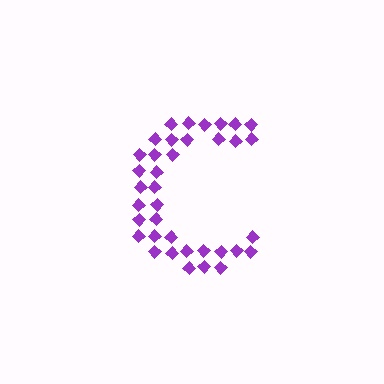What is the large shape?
The large shape is the letter C.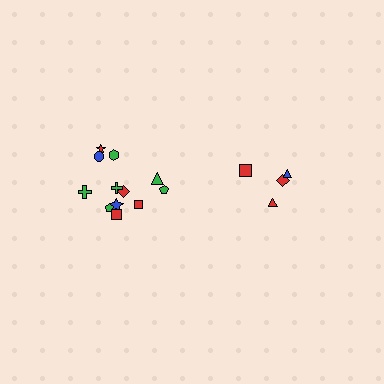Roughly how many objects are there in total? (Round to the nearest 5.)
Roughly 15 objects in total.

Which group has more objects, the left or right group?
The left group.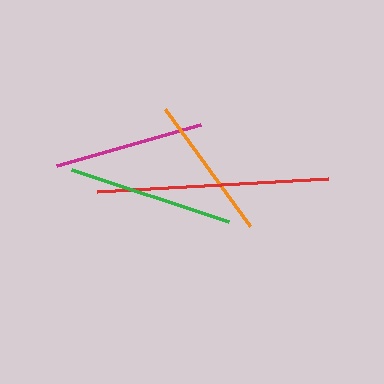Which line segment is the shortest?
The orange line is the shortest at approximately 145 pixels.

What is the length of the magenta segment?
The magenta segment is approximately 150 pixels long.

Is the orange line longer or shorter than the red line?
The red line is longer than the orange line.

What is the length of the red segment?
The red segment is approximately 232 pixels long.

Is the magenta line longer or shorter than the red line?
The red line is longer than the magenta line.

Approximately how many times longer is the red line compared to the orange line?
The red line is approximately 1.6 times the length of the orange line.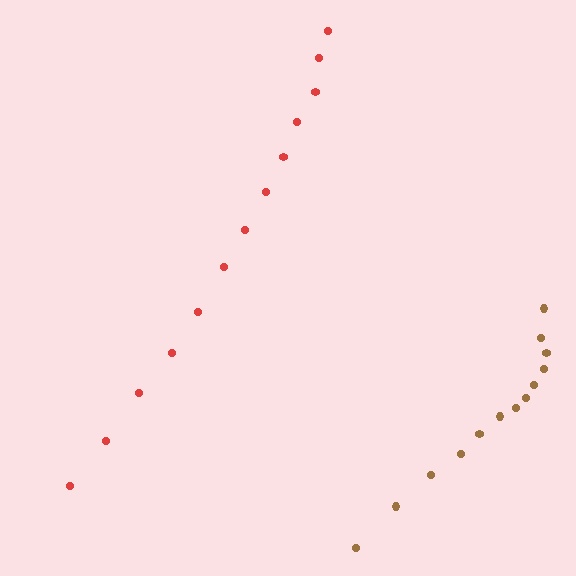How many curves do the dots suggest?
There are 2 distinct paths.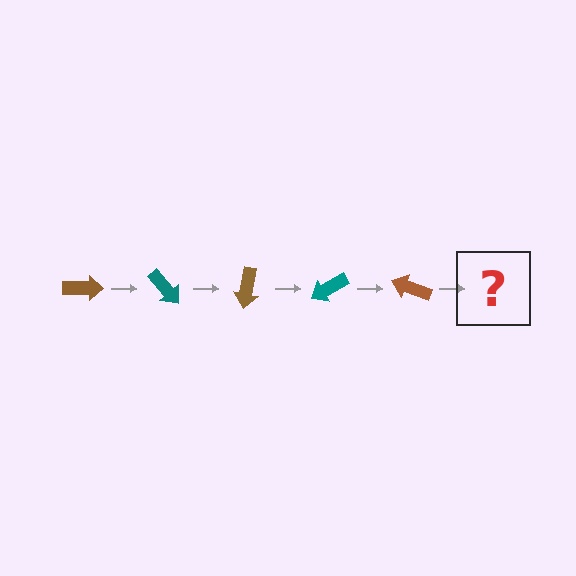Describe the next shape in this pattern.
It should be a teal arrow, rotated 250 degrees from the start.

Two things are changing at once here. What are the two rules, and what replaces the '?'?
The two rules are that it rotates 50 degrees each step and the color cycles through brown and teal. The '?' should be a teal arrow, rotated 250 degrees from the start.